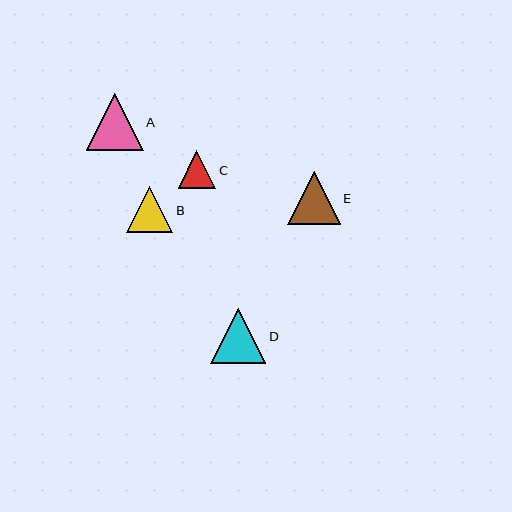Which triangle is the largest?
Triangle A is the largest with a size of approximately 57 pixels.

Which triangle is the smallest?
Triangle C is the smallest with a size of approximately 37 pixels.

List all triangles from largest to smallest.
From largest to smallest: A, D, E, B, C.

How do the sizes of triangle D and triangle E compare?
Triangle D and triangle E are approximately the same size.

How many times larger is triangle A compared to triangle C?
Triangle A is approximately 1.5 times the size of triangle C.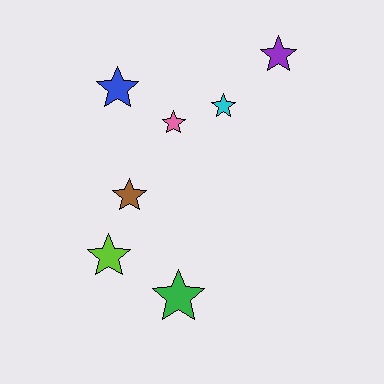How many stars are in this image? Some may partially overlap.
There are 7 stars.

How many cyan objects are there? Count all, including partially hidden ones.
There is 1 cyan object.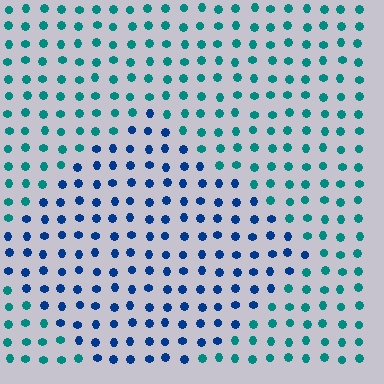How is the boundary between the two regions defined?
The boundary is defined purely by a slight shift in hue (about 41 degrees). Spacing, size, and orientation are identical on both sides.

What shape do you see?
I see a diamond.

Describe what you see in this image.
The image is filled with small teal elements in a uniform arrangement. A diamond-shaped region is visible where the elements are tinted to a slightly different hue, forming a subtle color boundary.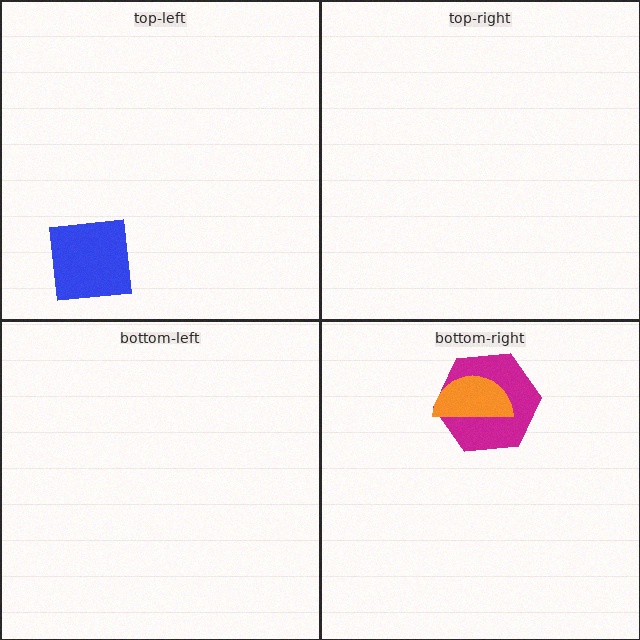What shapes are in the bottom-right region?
The magenta hexagon, the orange semicircle.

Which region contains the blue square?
The top-left region.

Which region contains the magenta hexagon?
The bottom-right region.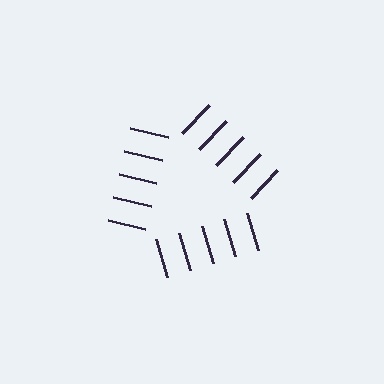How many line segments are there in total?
15 — 5 along each of the 3 edges.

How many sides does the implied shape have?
3 sides — the line-ends trace a triangle.